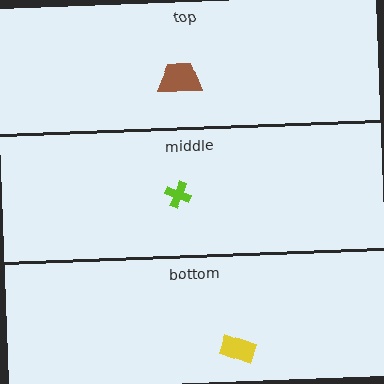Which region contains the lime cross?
The middle region.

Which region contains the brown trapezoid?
The top region.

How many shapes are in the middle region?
1.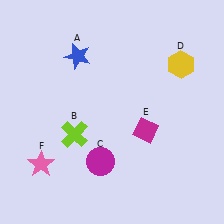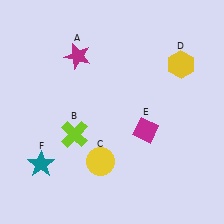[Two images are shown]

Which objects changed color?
A changed from blue to magenta. C changed from magenta to yellow. F changed from pink to teal.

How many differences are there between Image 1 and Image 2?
There are 3 differences between the two images.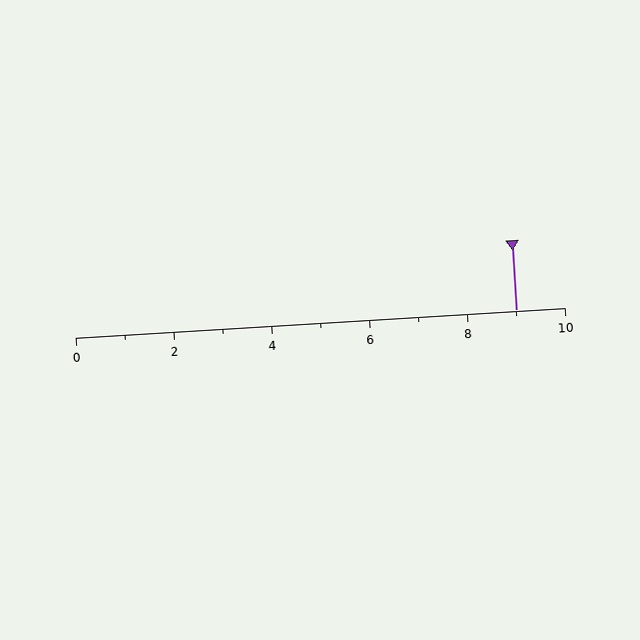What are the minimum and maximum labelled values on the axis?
The axis runs from 0 to 10.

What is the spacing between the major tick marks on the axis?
The major ticks are spaced 2 apart.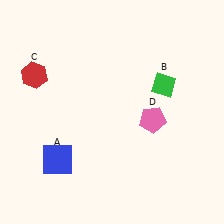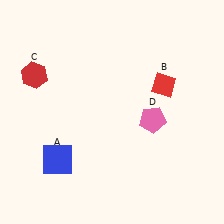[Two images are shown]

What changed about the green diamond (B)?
In Image 1, B is green. In Image 2, it changed to red.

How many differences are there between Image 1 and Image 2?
There is 1 difference between the two images.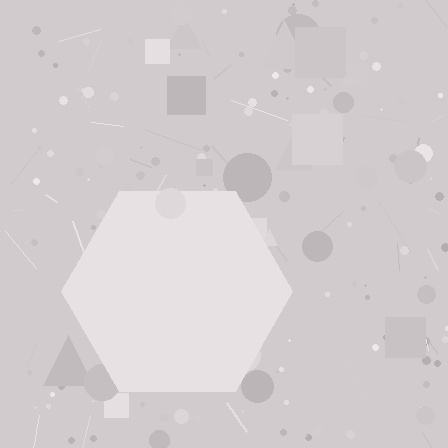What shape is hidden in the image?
A hexagon is hidden in the image.